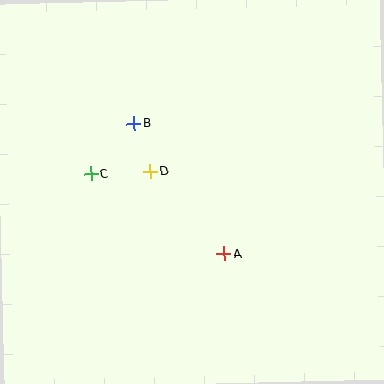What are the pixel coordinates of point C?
Point C is at (91, 174).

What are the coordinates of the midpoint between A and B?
The midpoint between A and B is at (179, 189).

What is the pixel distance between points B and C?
The distance between B and C is 67 pixels.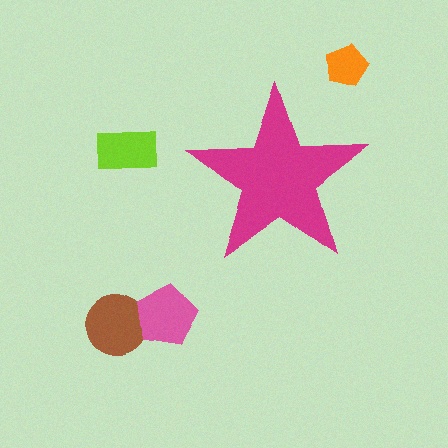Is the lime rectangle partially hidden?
No, the lime rectangle is fully visible.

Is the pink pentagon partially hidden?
No, the pink pentagon is fully visible.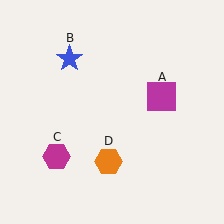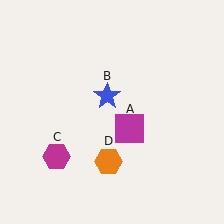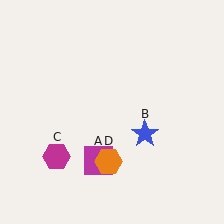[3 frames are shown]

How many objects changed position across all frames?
2 objects changed position: magenta square (object A), blue star (object B).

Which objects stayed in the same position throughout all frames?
Magenta hexagon (object C) and orange hexagon (object D) remained stationary.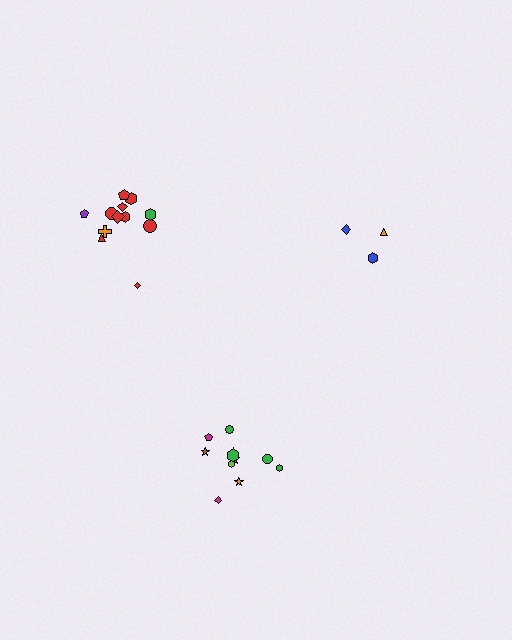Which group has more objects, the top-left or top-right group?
The top-left group.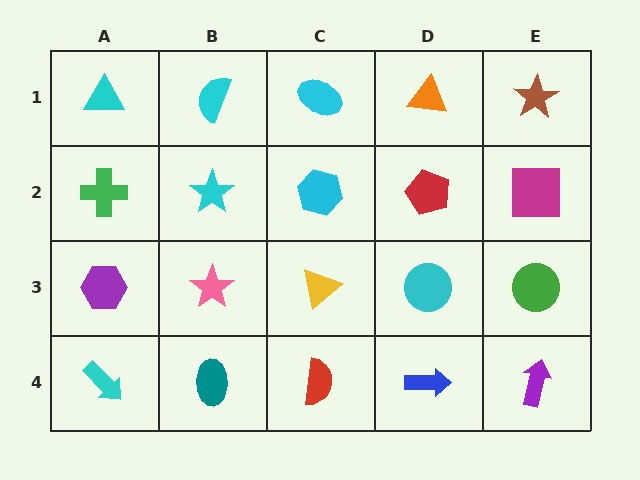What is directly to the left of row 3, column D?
A yellow triangle.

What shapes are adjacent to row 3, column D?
A red pentagon (row 2, column D), a blue arrow (row 4, column D), a yellow triangle (row 3, column C), a green circle (row 3, column E).